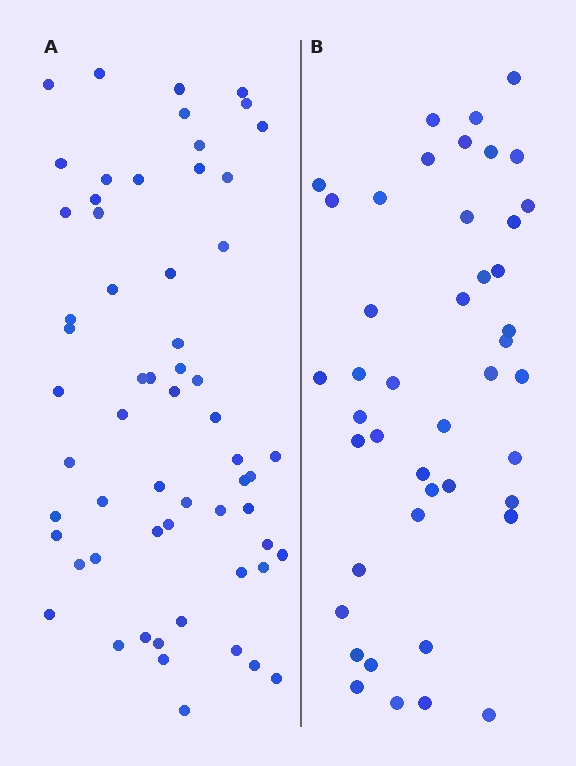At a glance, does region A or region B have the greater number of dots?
Region A (the left region) has more dots.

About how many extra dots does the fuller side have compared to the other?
Region A has approximately 15 more dots than region B.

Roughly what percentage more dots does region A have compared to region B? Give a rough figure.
About 35% more.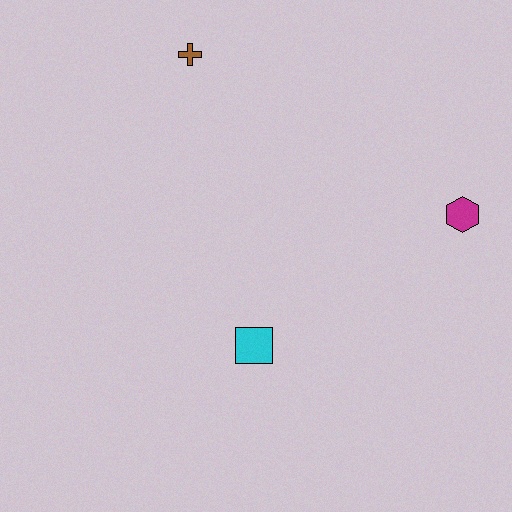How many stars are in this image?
There are no stars.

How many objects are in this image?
There are 3 objects.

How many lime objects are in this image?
There are no lime objects.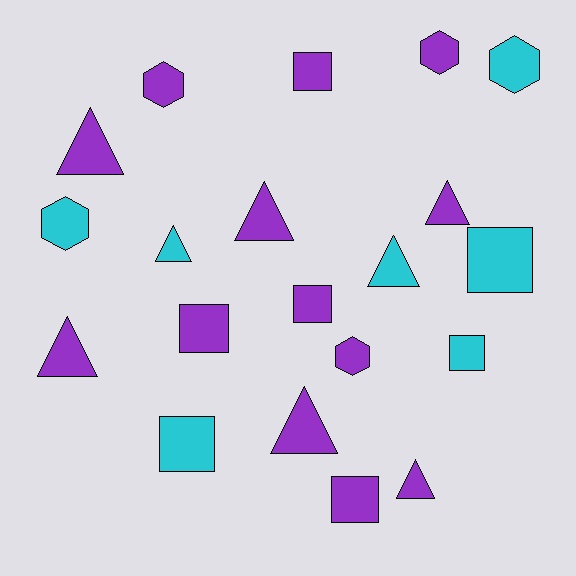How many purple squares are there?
There are 4 purple squares.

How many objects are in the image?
There are 20 objects.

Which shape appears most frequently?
Triangle, with 8 objects.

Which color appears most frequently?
Purple, with 13 objects.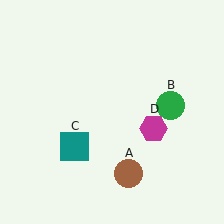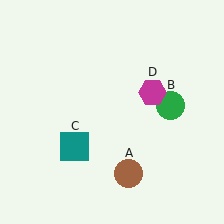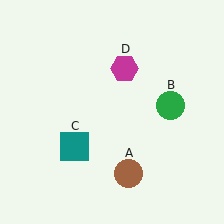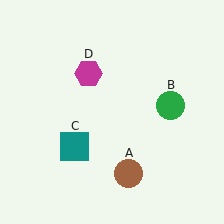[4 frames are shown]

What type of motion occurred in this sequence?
The magenta hexagon (object D) rotated counterclockwise around the center of the scene.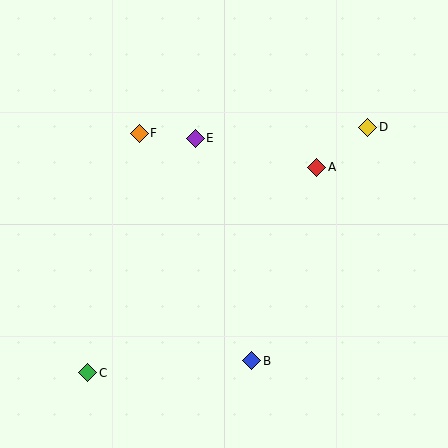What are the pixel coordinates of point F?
Point F is at (139, 133).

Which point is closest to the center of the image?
Point E at (195, 138) is closest to the center.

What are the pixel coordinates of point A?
Point A is at (317, 167).